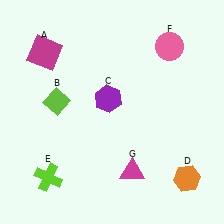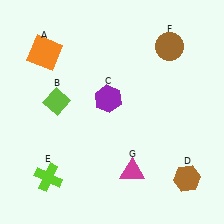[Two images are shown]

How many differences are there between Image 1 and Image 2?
There are 3 differences between the two images.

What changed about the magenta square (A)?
In Image 1, A is magenta. In Image 2, it changed to orange.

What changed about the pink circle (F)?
In Image 1, F is pink. In Image 2, it changed to brown.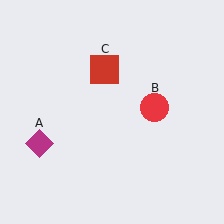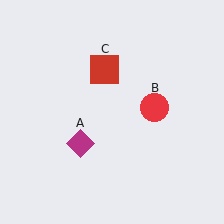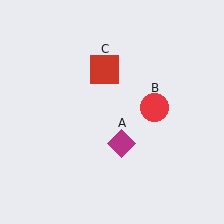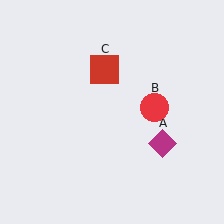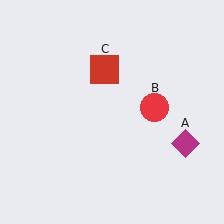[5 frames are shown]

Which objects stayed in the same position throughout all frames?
Red circle (object B) and red square (object C) remained stationary.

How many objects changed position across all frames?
1 object changed position: magenta diamond (object A).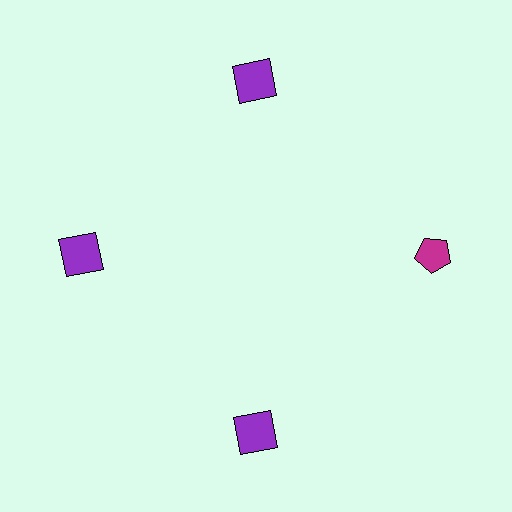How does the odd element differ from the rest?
It differs in both color (magenta instead of purple) and shape (pentagon instead of square).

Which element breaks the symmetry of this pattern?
The magenta pentagon at roughly the 3 o'clock position breaks the symmetry. All other shapes are purple squares.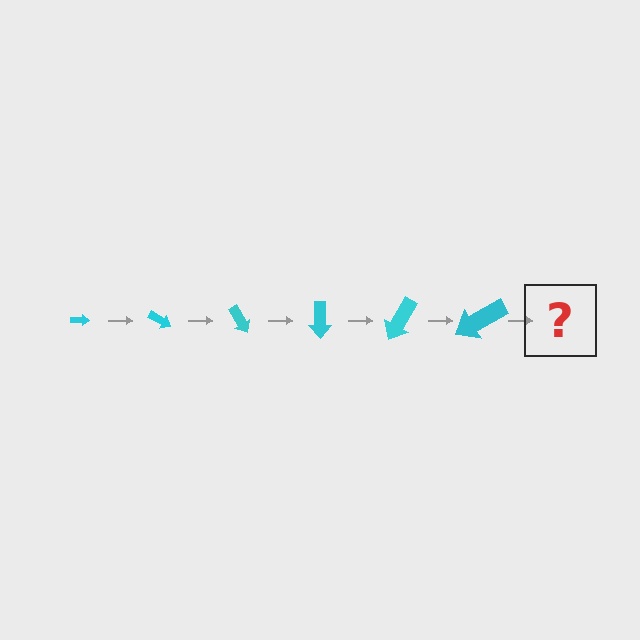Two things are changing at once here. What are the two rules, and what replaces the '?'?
The two rules are that the arrow grows larger each step and it rotates 30 degrees each step. The '?' should be an arrow, larger than the previous one and rotated 180 degrees from the start.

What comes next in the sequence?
The next element should be an arrow, larger than the previous one and rotated 180 degrees from the start.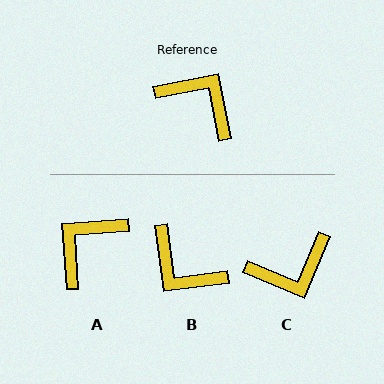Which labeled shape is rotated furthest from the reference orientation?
B, about 176 degrees away.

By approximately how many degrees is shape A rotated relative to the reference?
Approximately 83 degrees counter-clockwise.